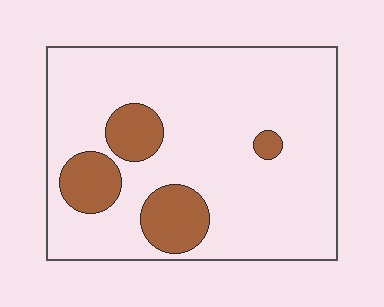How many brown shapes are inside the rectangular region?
4.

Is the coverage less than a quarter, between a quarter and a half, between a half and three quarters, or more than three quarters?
Less than a quarter.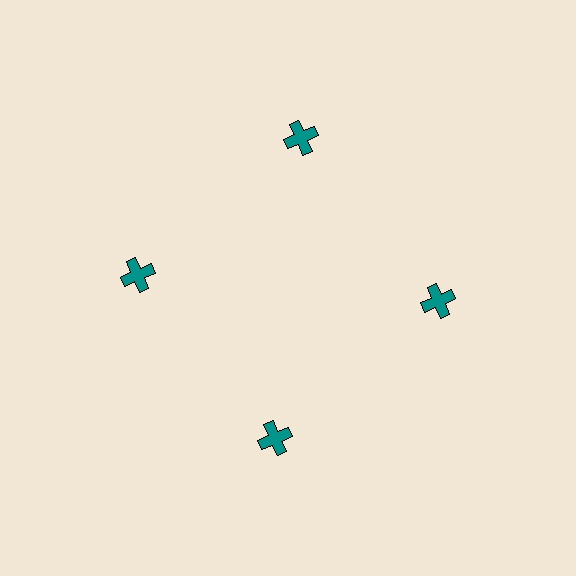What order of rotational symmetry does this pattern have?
This pattern has 4-fold rotational symmetry.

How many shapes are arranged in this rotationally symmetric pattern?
There are 4 shapes, arranged in 4 groups of 1.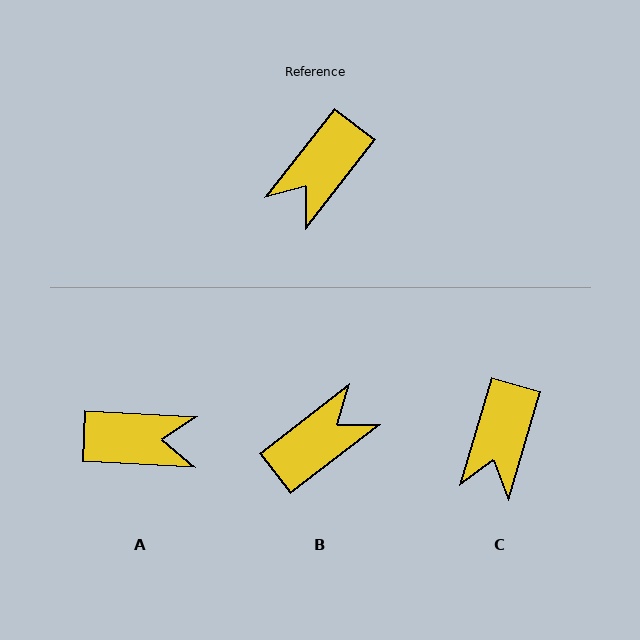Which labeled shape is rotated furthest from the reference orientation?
B, about 166 degrees away.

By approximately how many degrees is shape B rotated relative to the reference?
Approximately 166 degrees counter-clockwise.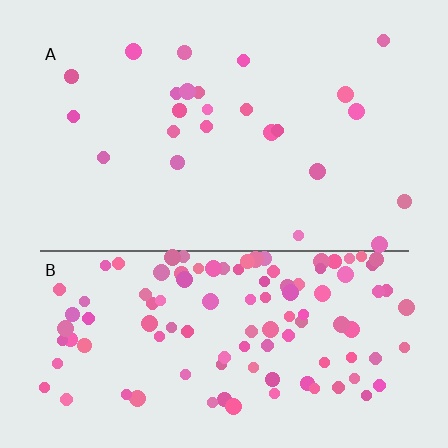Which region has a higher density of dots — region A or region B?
B (the bottom).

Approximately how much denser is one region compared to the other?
Approximately 4.7× — region B over region A.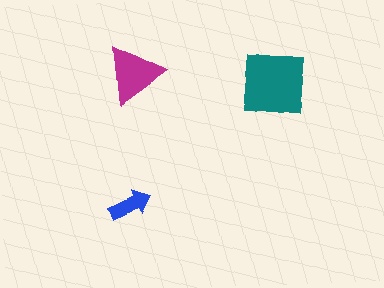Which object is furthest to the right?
The teal square is rightmost.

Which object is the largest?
The teal square.